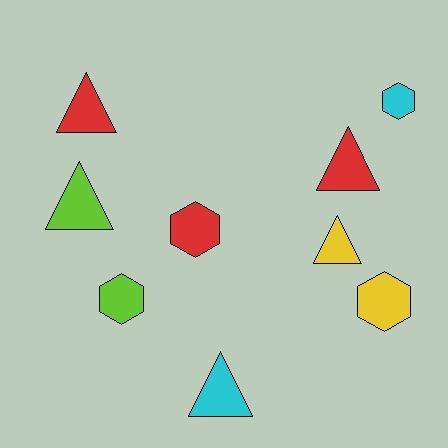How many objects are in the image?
There are 9 objects.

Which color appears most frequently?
Red, with 3 objects.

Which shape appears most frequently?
Triangle, with 5 objects.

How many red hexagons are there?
There is 1 red hexagon.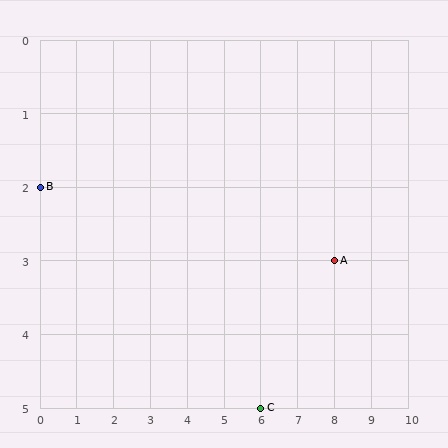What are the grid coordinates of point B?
Point B is at grid coordinates (0, 2).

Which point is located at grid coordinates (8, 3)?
Point A is at (8, 3).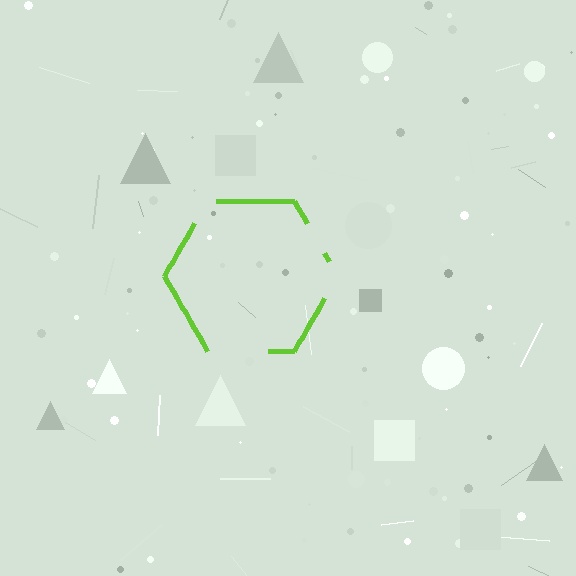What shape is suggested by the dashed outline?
The dashed outline suggests a hexagon.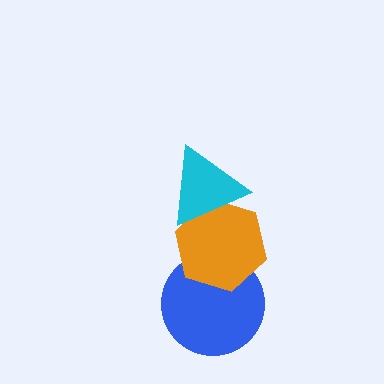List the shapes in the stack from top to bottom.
From top to bottom: the cyan triangle, the orange hexagon, the blue circle.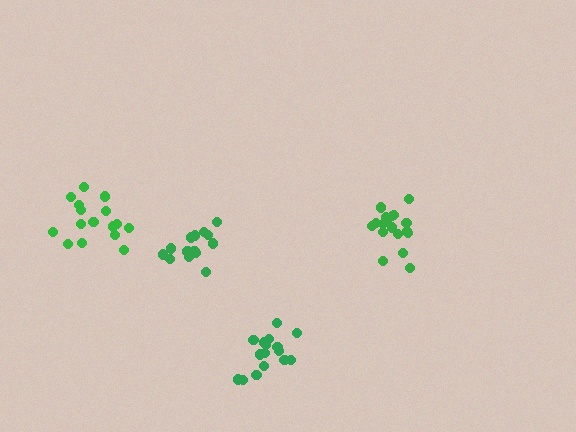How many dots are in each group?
Group 1: 18 dots, Group 2: 15 dots, Group 3: 16 dots, Group 4: 17 dots (66 total).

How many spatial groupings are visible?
There are 4 spatial groupings.